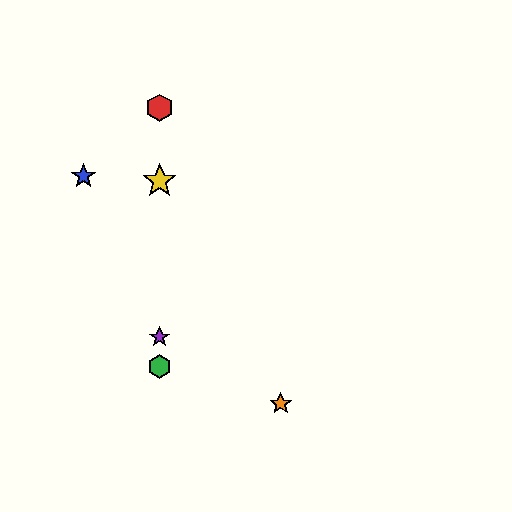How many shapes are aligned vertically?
4 shapes (the red hexagon, the green hexagon, the yellow star, the purple star) are aligned vertically.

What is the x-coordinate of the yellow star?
The yellow star is at x≈160.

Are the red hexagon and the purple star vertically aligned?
Yes, both are at x≈160.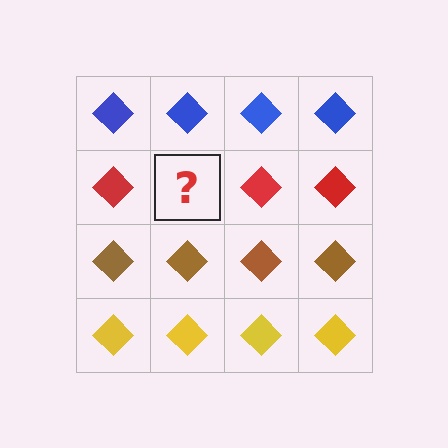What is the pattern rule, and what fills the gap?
The rule is that each row has a consistent color. The gap should be filled with a red diamond.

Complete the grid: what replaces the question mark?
The question mark should be replaced with a red diamond.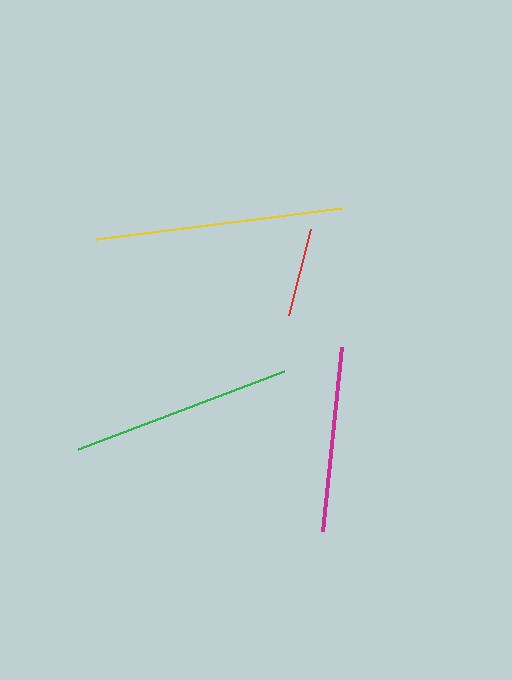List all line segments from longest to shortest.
From longest to shortest: yellow, green, magenta, red.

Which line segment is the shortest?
The red line is the shortest at approximately 89 pixels.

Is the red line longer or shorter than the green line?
The green line is longer than the red line.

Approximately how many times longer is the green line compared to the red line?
The green line is approximately 2.5 times the length of the red line.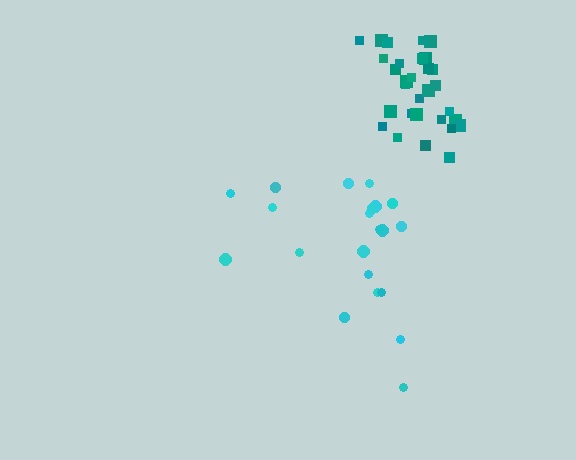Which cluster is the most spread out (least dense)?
Cyan.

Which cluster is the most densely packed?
Teal.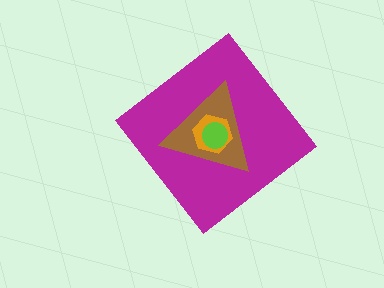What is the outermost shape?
The magenta diamond.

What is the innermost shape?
The lime circle.